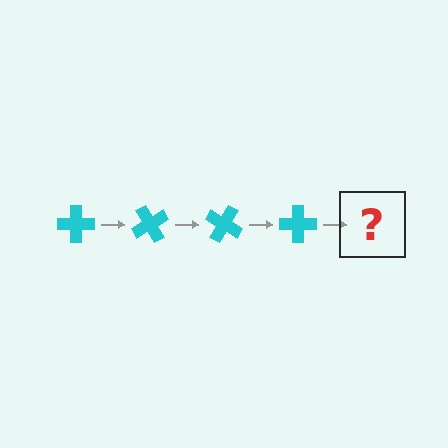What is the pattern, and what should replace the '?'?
The pattern is that the cross rotates 60 degrees each step. The '?' should be a cyan cross rotated 240 degrees.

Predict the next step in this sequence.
The next step is a cyan cross rotated 240 degrees.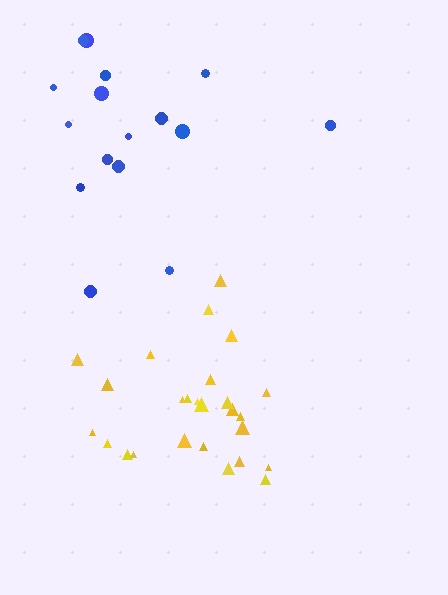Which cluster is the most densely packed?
Yellow.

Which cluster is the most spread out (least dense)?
Blue.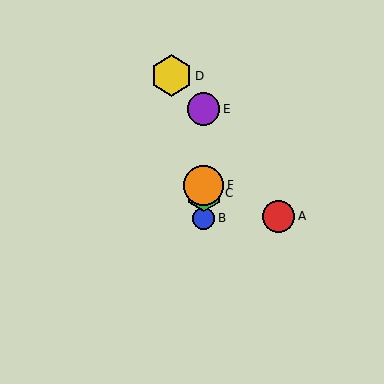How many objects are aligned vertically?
4 objects (B, C, E, F) are aligned vertically.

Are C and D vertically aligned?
No, C is at x≈204 and D is at x≈171.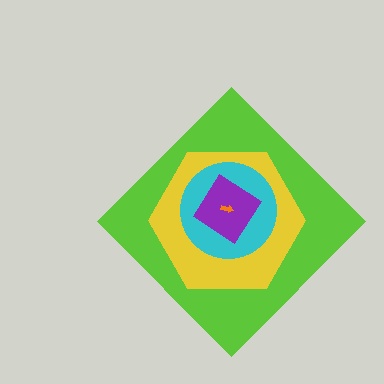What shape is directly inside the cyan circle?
The purple diamond.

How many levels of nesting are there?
5.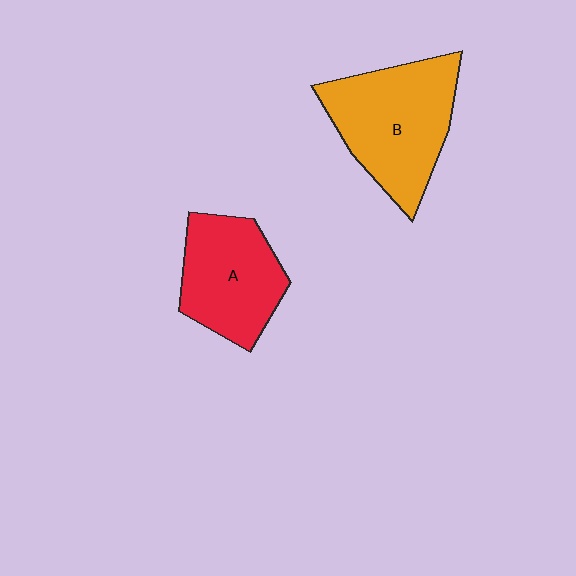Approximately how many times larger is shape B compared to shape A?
Approximately 1.3 times.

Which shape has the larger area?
Shape B (orange).